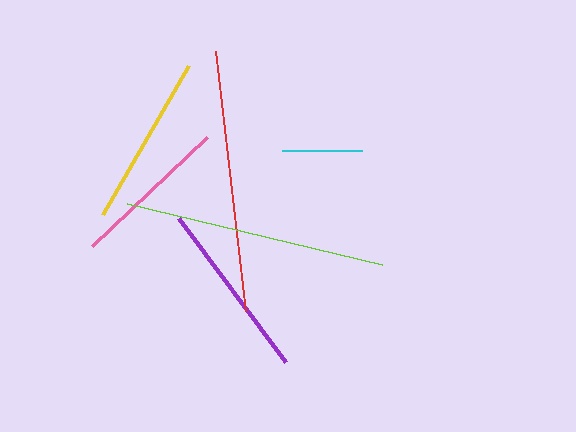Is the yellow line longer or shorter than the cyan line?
The yellow line is longer than the cyan line.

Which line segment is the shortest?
The cyan line is the shortest at approximately 79 pixels.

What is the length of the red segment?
The red segment is approximately 261 pixels long.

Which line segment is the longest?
The lime line is the longest at approximately 262 pixels.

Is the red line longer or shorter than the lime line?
The lime line is longer than the red line.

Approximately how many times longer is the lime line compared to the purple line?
The lime line is approximately 1.5 times the length of the purple line.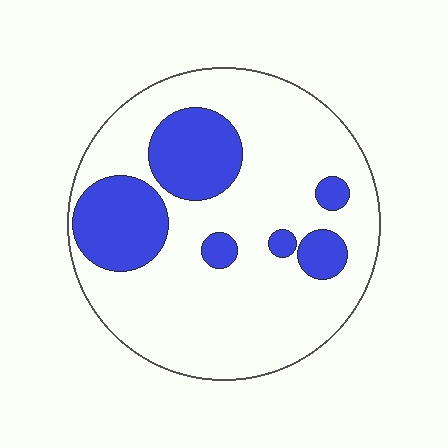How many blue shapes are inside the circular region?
6.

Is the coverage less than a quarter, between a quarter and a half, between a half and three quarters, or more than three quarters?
Less than a quarter.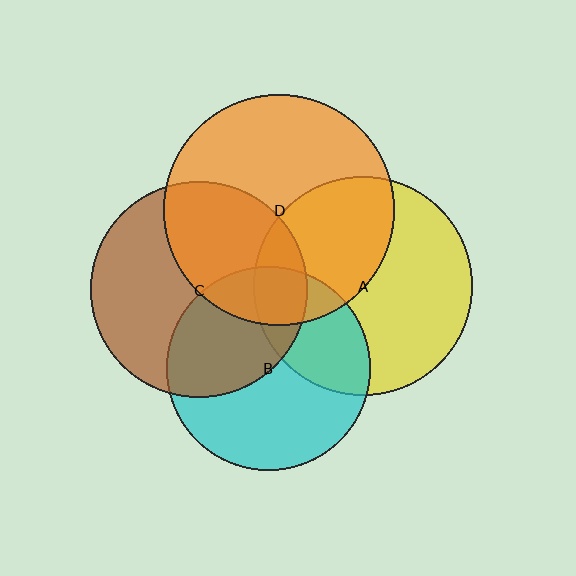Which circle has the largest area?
Circle D (orange).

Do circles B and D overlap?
Yes.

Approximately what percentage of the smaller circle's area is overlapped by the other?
Approximately 20%.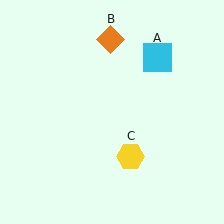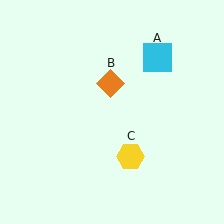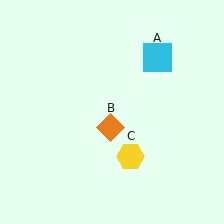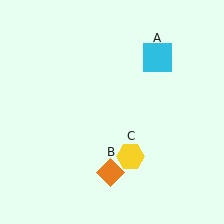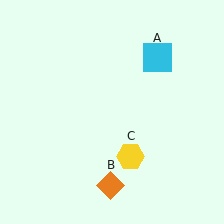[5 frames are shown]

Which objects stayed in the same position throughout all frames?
Cyan square (object A) and yellow hexagon (object C) remained stationary.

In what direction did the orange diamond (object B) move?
The orange diamond (object B) moved down.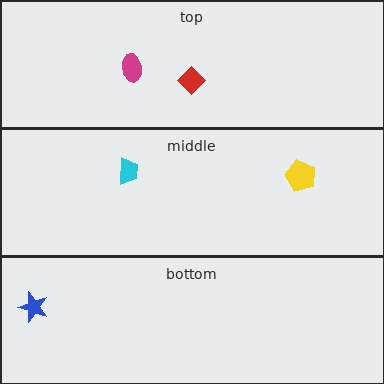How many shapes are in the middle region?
2.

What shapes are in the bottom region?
The blue star.